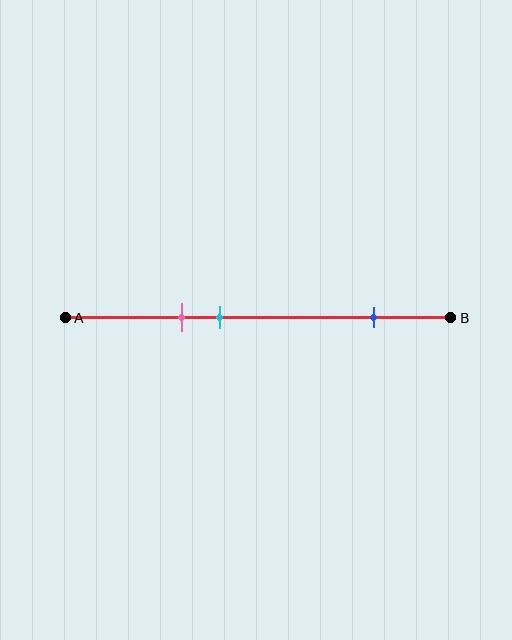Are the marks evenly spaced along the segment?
No, the marks are not evenly spaced.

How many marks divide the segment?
There are 3 marks dividing the segment.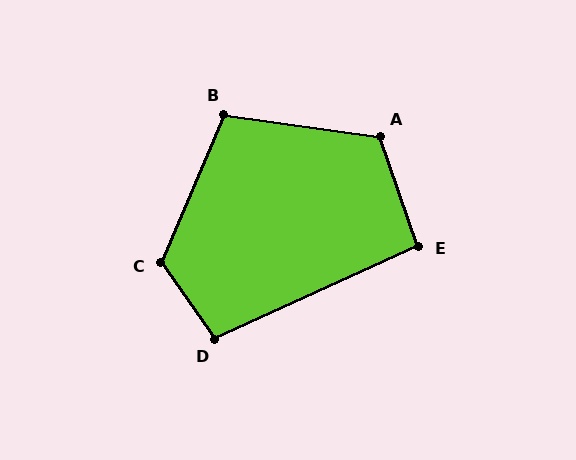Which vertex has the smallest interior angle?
E, at approximately 95 degrees.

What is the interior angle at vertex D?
Approximately 101 degrees (obtuse).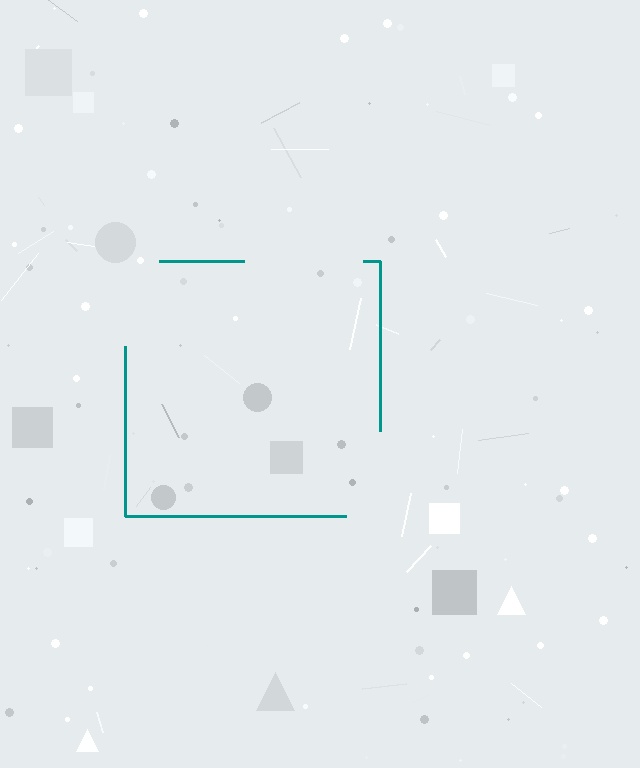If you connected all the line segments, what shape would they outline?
They would outline a square.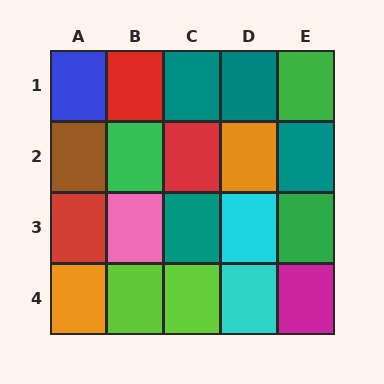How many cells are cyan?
2 cells are cyan.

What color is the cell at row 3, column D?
Cyan.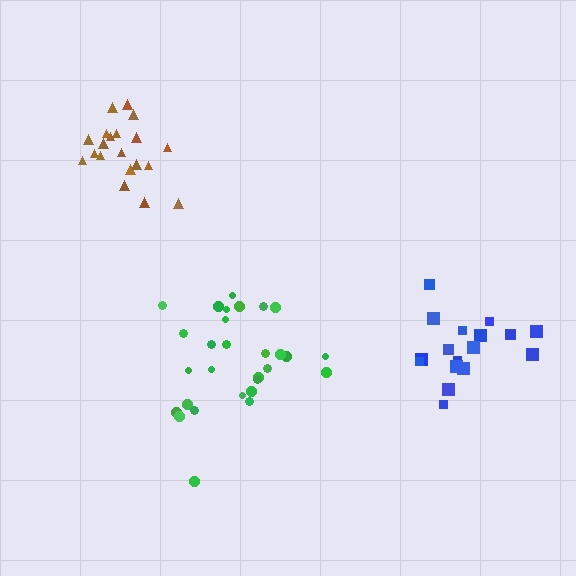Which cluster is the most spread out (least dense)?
Green.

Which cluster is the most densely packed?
Brown.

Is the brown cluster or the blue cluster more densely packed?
Brown.